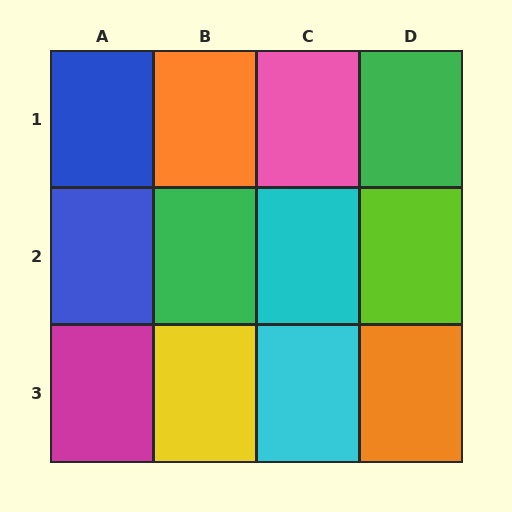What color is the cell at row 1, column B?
Orange.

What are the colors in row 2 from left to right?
Blue, green, cyan, lime.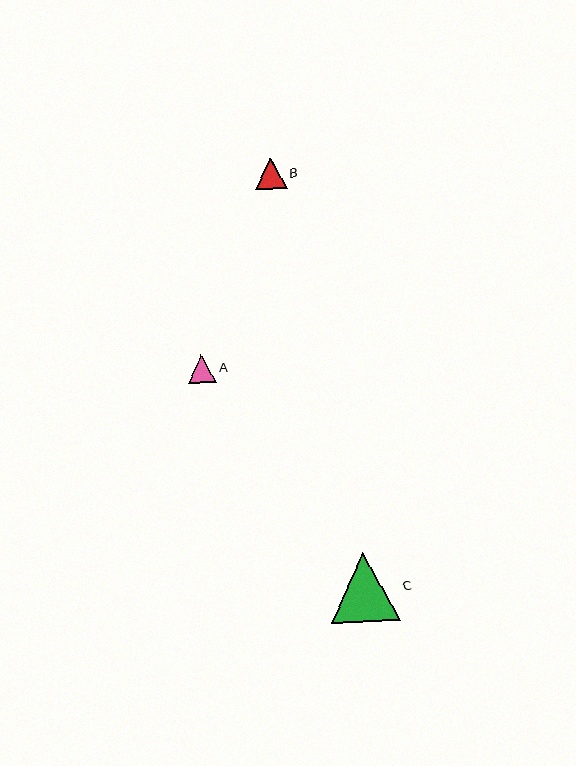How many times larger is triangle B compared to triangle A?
Triangle B is approximately 1.1 times the size of triangle A.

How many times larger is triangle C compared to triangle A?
Triangle C is approximately 2.4 times the size of triangle A.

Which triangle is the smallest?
Triangle A is the smallest with a size of approximately 28 pixels.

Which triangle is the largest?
Triangle C is the largest with a size of approximately 69 pixels.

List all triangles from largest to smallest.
From largest to smallest: C, B, A.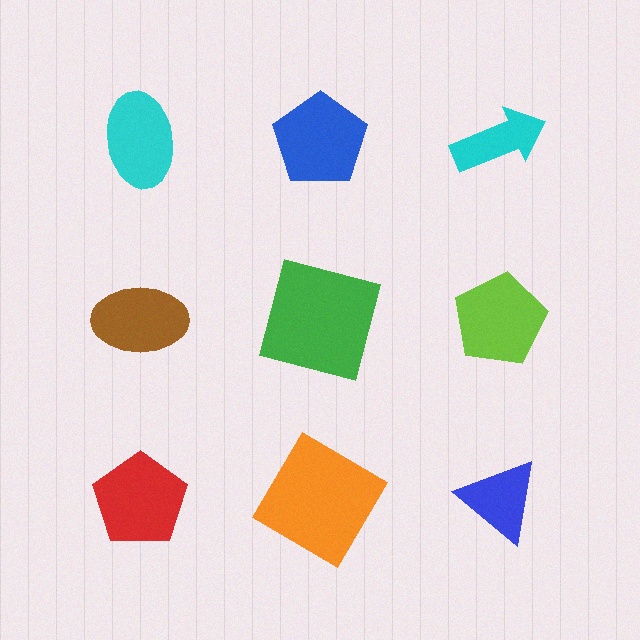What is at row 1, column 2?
A blue pentagon.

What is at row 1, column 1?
A cyan ellipse.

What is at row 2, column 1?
A brown ellipse.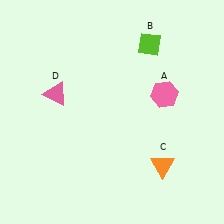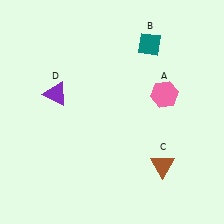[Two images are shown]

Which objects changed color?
B changed from lime to teal. C changed from orange to brown. D changed from pink to purple.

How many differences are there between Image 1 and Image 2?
There are 3 differences between the two images.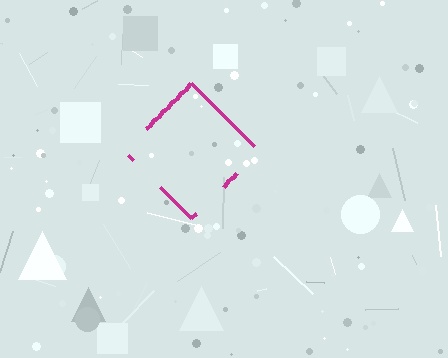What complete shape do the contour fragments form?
The contour fragments form a diamond.